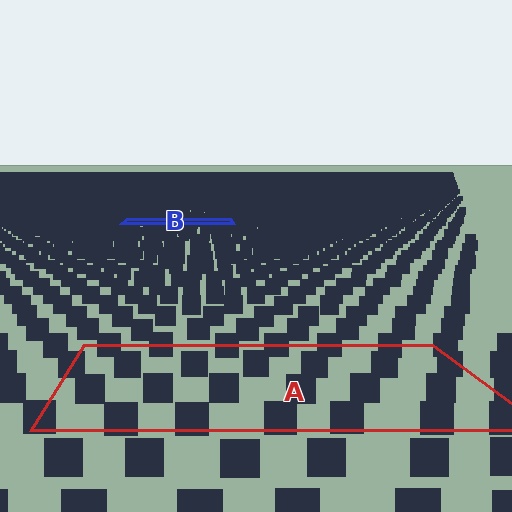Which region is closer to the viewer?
Region A is closer. The texture elements there are larger and more spread out.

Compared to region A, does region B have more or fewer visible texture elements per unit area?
Region B has more texture elements per unit area — they are packed more densely because it is farther away.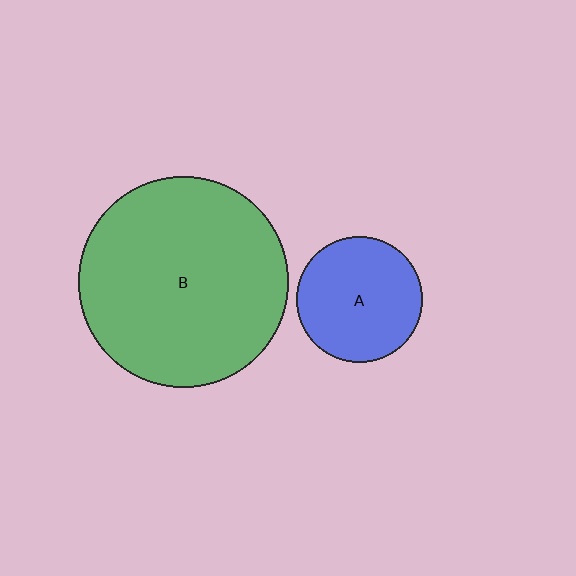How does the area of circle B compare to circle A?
Approximately 2.8 times.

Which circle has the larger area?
Circle B (green).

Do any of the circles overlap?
No, none of the circles overlap.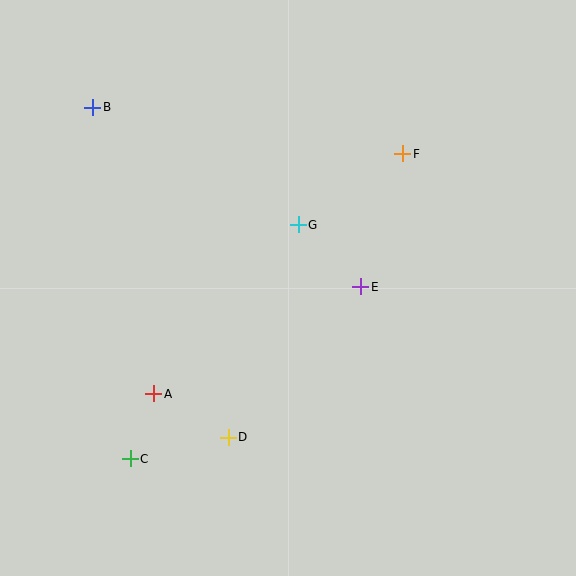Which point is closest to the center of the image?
Point G at (298, 225) is closest to the center.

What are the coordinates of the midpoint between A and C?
The midpoint between A and C is at (142, 426).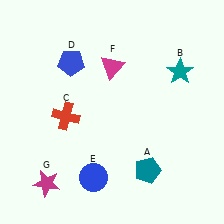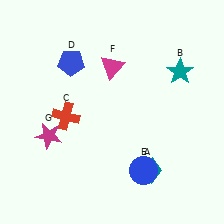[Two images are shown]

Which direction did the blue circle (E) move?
The blue circle (E) moved right.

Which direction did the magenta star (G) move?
The magenta star (G) moved up.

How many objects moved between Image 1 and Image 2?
2 objects moved between the two images.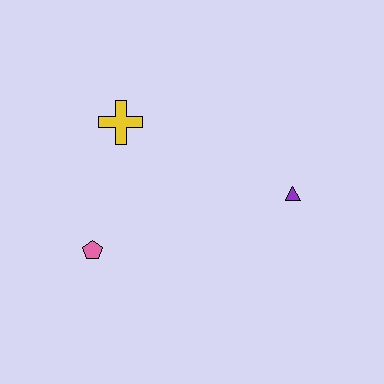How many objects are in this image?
There are 3 objects.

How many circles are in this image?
There are no circles.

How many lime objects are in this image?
There are no lime objects.